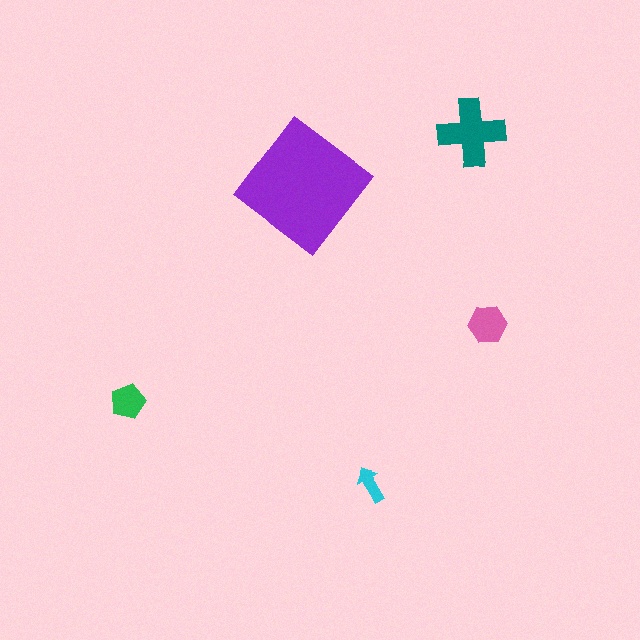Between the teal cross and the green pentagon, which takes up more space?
The teal cross.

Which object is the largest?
The purple diamond.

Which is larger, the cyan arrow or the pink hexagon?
The pink hexagon.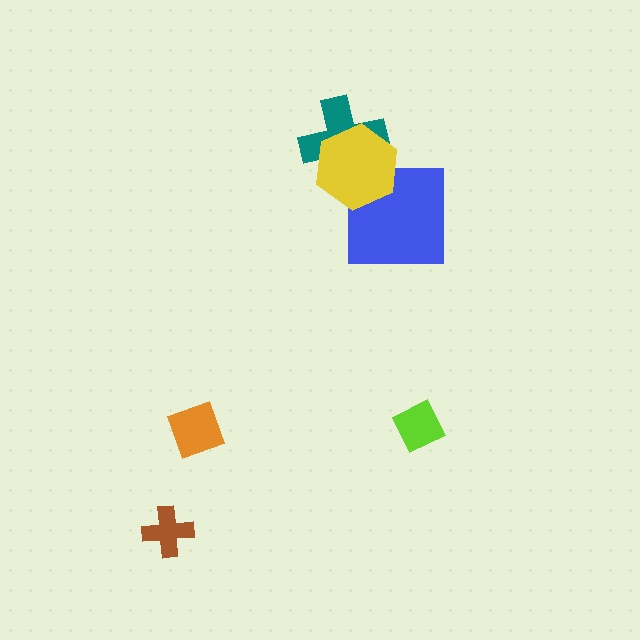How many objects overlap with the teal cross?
1 object overlaps with the teal cross.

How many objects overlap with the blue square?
1 object overlaps with the blue square.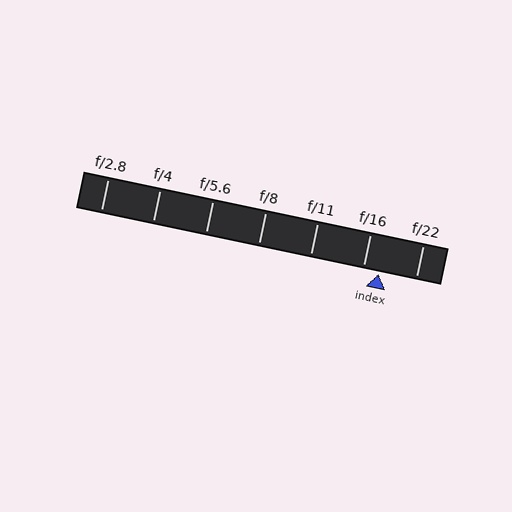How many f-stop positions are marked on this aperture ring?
There are 7 f-stop positions marked.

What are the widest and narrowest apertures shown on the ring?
The widest aperture shown is f/2.8 and the narrowest is f/22.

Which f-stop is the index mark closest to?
The index mark is closest to f/16.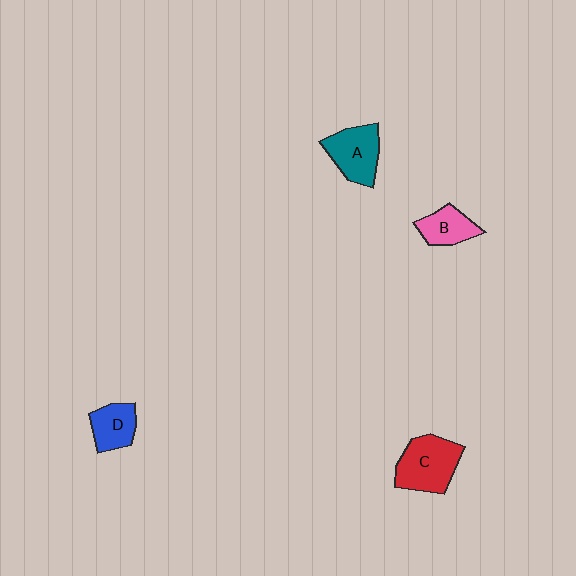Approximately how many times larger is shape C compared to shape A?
Approximately 1.2 times.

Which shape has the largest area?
Shape C (red).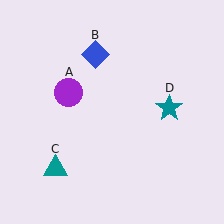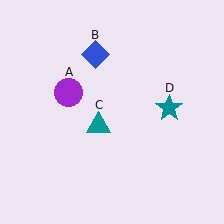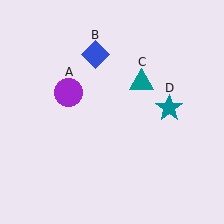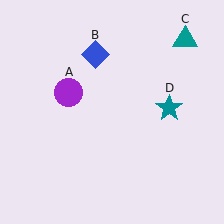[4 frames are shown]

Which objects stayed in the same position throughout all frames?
Purple circle (object A) and blue diamond (object B) and teal star (object D) remained stationary.